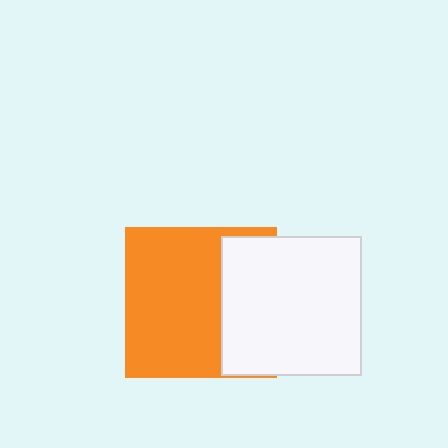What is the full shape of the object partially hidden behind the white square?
The partially hidden object is an orange square.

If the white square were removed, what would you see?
You would see the complete orange square.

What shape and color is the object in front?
The object in front is a white square.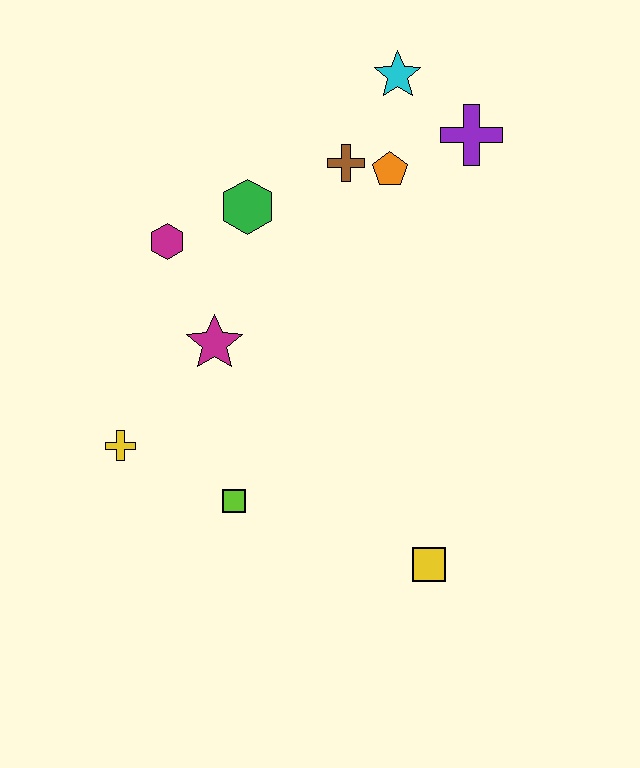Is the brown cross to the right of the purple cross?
No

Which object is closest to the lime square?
The yellow cross is closest to the lime square.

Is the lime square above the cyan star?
No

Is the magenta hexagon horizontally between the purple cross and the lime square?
No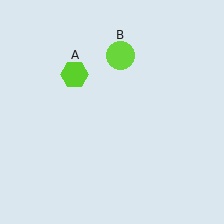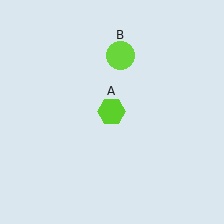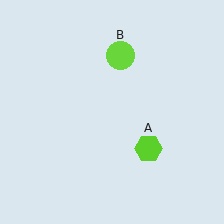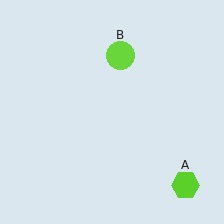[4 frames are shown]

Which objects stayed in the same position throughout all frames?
Lime circle (object B) remained stationary.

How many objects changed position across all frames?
1 object changed position: lime hexagon (object A).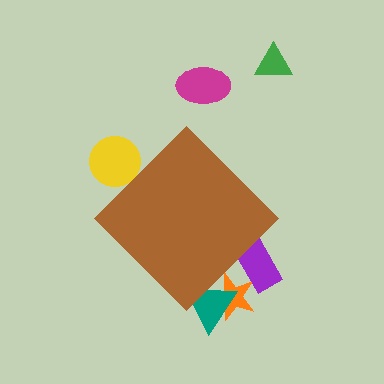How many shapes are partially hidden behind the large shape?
4 shapes are partially hidden.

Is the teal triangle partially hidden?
Yes, the teal triangle is partially hidden behind the brown diamond.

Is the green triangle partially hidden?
No, the green triangle is fully visible.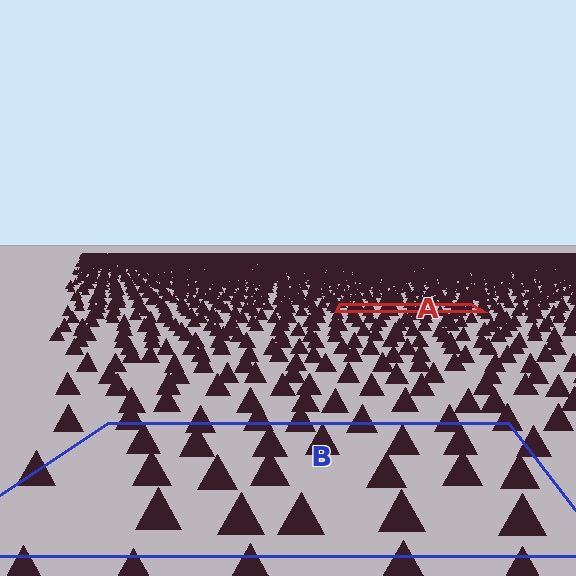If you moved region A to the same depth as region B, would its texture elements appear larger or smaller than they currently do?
They would appear larger. At a closer depth, the same texture elements are projected at a bigger on-screen size.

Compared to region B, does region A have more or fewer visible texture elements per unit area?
Region A has more texture elements per unit area — they are packed more densely because it is farther away.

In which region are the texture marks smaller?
The texture marks are smaller in region A, because it is farther away.